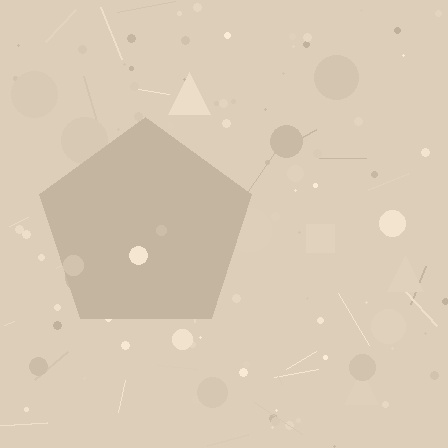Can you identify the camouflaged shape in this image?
The camouflaged shape is a pentagon.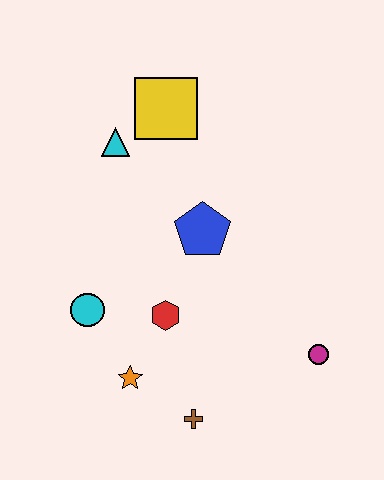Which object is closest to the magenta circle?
The brown cross is closest to the magenta circle.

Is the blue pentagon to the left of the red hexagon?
No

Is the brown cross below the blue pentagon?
Yes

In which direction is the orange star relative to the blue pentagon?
The orange star is below the blue pentagon.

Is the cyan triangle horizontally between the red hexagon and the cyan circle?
Yes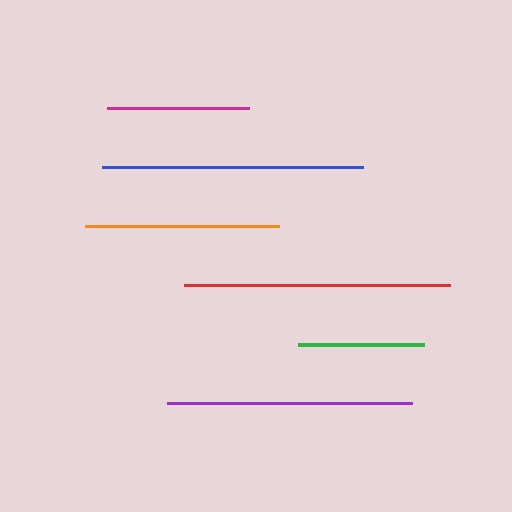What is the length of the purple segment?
The purple segment is approximately 244 pixels long.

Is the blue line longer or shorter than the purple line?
The blue line is longer than the purple line.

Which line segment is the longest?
The red line is the longest at approximately 265 pixels.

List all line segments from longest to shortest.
From longest to shortest: red, blue, purple, orange, magenta, green.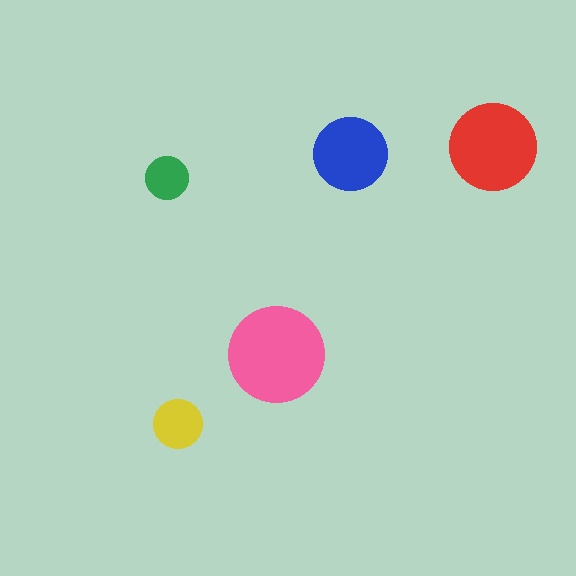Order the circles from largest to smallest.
the pink one, the red one, the blue one, the yellow one, the green one.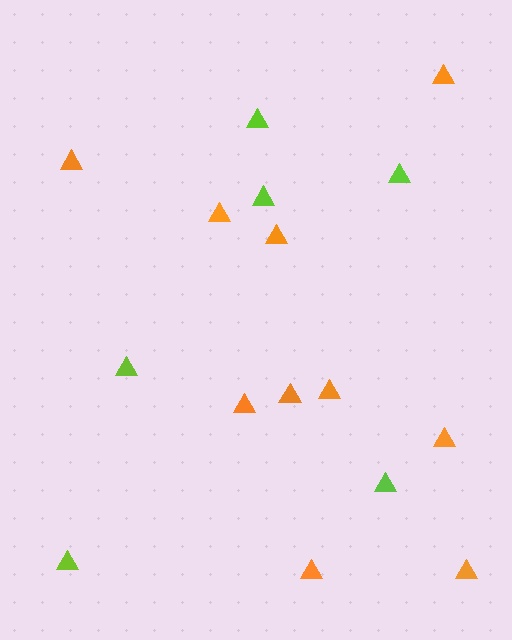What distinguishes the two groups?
There are 2 groups: one group of lime triangles (6) and one group of orange triangles (10).